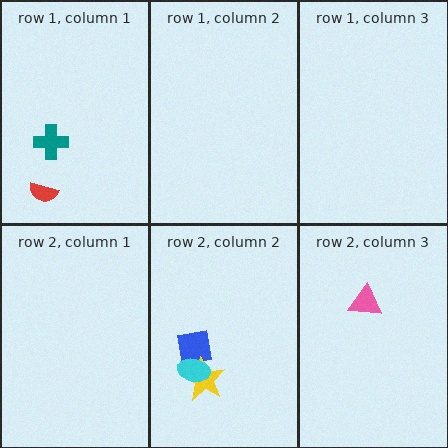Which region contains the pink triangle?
The row 2, column 3 region.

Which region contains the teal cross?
The row 1, column 1 region.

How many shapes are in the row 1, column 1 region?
2.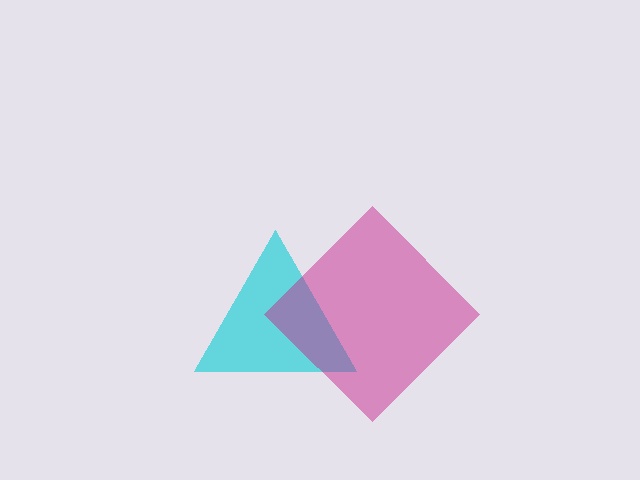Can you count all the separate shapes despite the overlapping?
Yes, there are 2 separate shapes.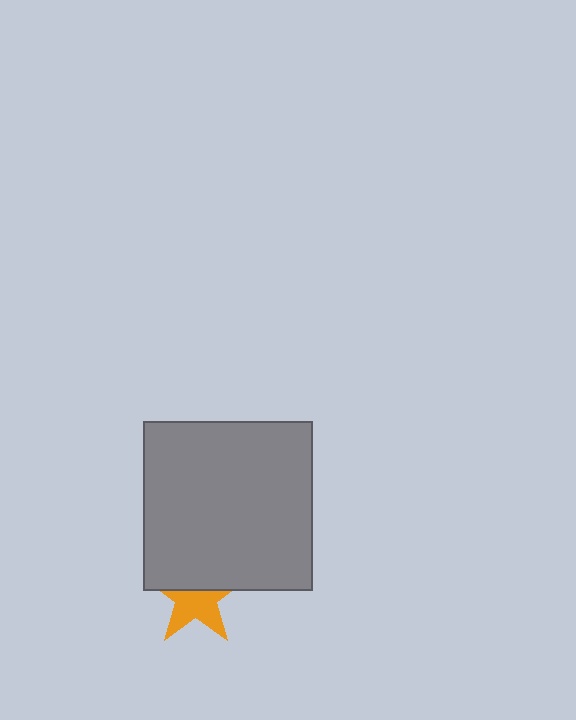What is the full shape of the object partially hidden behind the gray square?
The partially hidden object is an orange star.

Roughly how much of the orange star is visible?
About half of it is visible (roughly 55%).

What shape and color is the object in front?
The object in front is a gray square.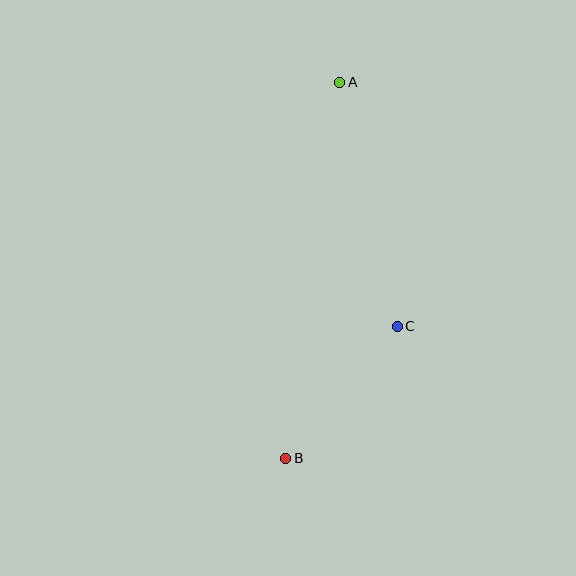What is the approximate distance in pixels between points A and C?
The distance between A and C is approximately 251 pixels.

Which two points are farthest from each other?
Points A and B are farthest from each other.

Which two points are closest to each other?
Points B and C are closest to each other.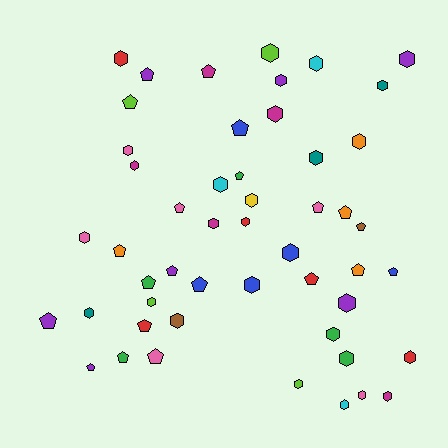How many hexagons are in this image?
There are 29 hexagons.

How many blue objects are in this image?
There are 5 blue objects.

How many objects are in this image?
There are 50 objects.